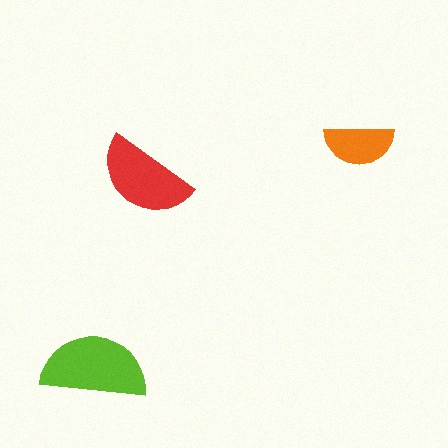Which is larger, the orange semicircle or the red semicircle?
The red one.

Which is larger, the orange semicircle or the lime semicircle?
The lime one.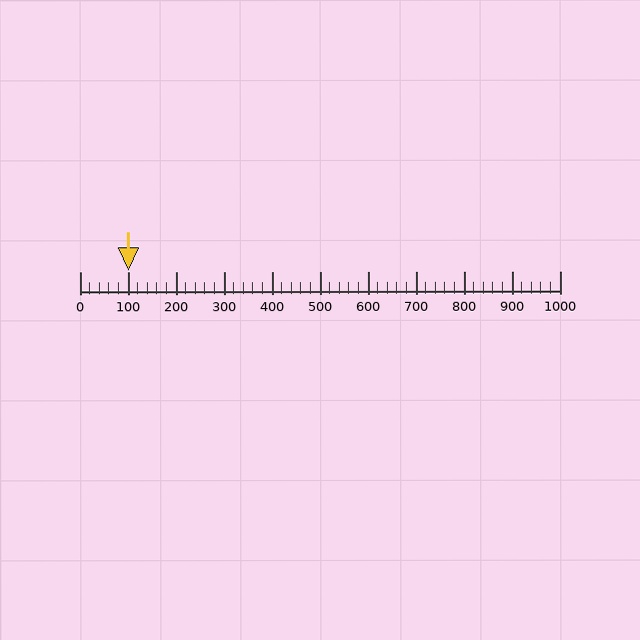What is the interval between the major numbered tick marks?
The major tick marks are spaced 100 units apart.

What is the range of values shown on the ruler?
The ruler shows values from 0 to 1000.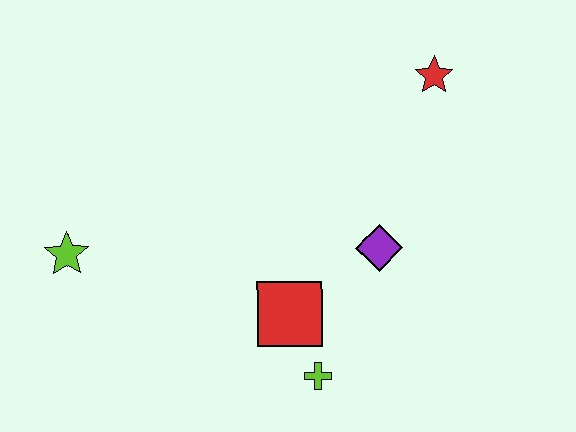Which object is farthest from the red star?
The lime star is farthest from the red star.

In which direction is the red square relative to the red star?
The red square is below the red star.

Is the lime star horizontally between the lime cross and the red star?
No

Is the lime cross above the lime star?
No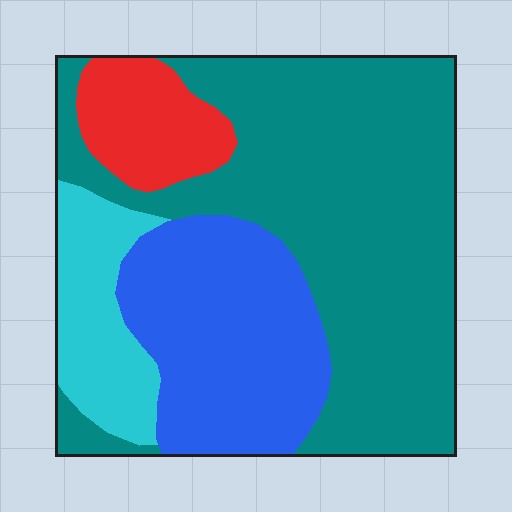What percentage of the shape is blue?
Blue takes up about one quarter (1/4) of the shape.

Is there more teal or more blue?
Teal.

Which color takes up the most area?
Teal, at roughly 55%.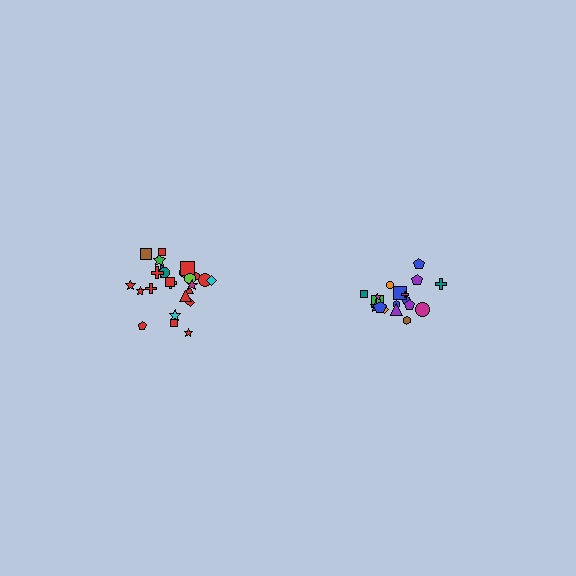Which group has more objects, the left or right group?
The left group.